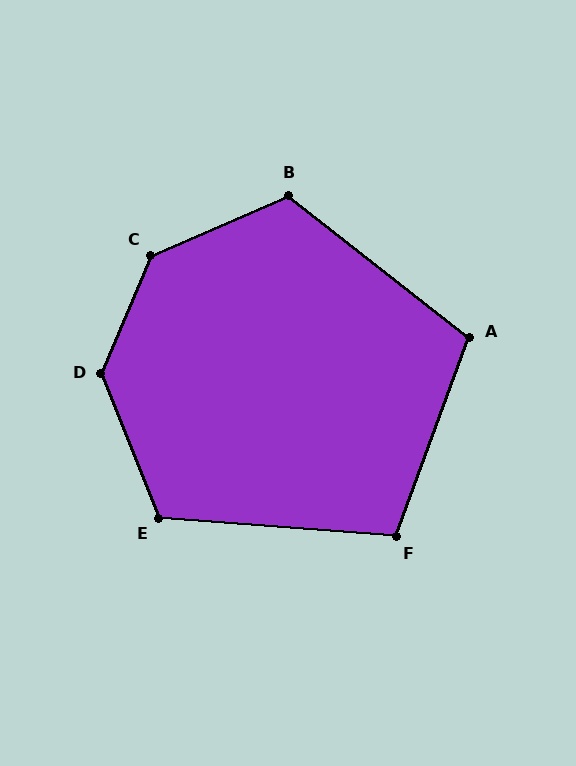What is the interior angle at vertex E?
Approximately 116 degrees (obtuse).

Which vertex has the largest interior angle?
C, at approximately 136 degrees.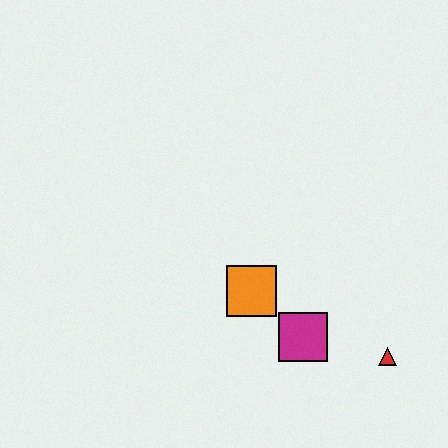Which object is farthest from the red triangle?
The orange square is farthest from the red triangle.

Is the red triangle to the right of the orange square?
Yes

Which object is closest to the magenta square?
The orange square is closest to the magenta square.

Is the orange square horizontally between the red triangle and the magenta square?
No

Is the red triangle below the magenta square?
Yes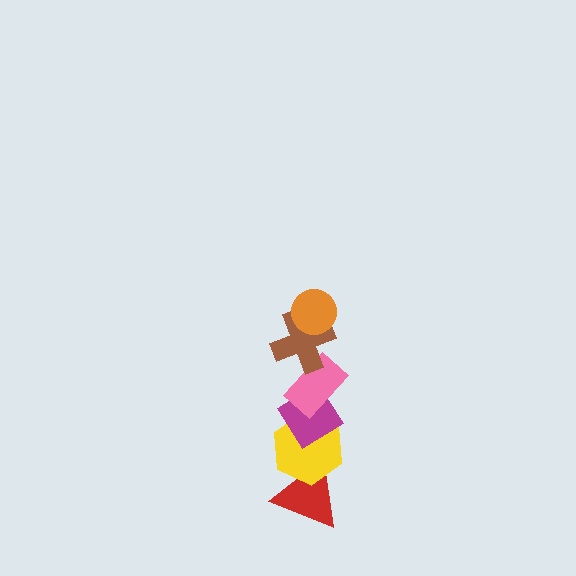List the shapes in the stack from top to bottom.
From top to bottom: the orange circle, the brown cross, the pink rectangle, the magenta diamond, the yellow hexagon, the red triangle.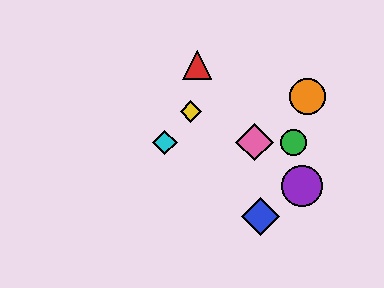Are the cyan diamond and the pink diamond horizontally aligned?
Yes, both are at y≈142.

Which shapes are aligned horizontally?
The green circle, the cyan diamond, the pink diamond are aligned horizontally.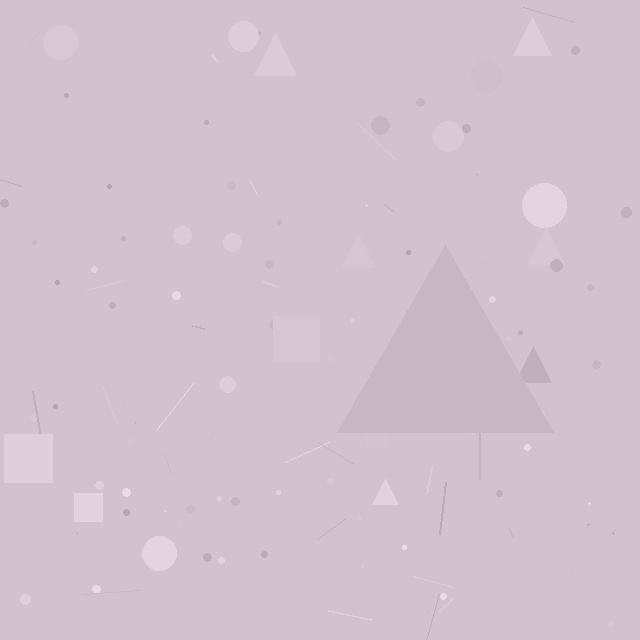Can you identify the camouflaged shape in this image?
The camouflaged shape is a triangle.